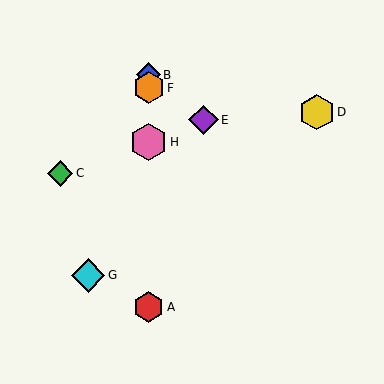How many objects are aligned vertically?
4 objects (A, B, F, H) are aligned vertically.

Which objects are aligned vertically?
Objects A, B, F, H are aligned vertically.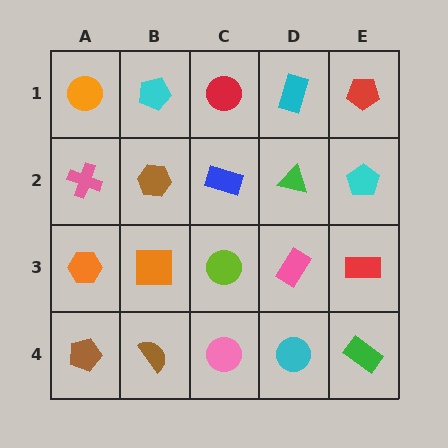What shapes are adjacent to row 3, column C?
A blue rectangle (row 2, column C), a pink circle (row 4, column C), an orange square (row 3, column B), a pink rectangle (row 3, column D).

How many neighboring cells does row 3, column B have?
4.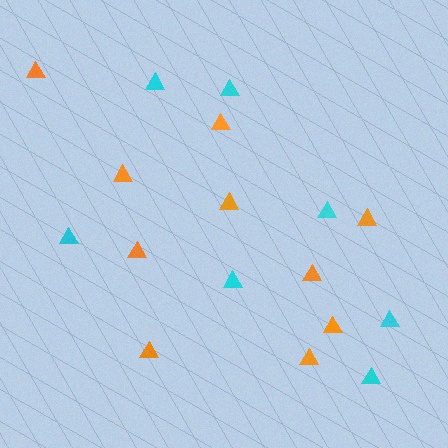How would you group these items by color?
There are 2 groups: one group of orange triangles (10) and one group of cyan triangles (7).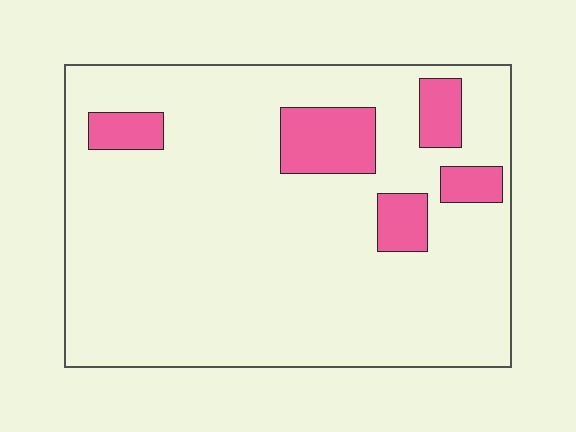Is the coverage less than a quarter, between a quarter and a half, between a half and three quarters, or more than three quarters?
Less than a quarter.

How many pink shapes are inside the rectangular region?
5.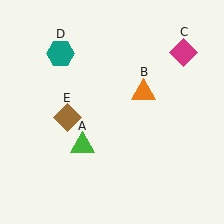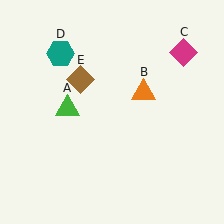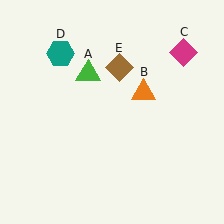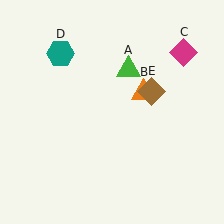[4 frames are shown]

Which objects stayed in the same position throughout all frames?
Orange triangle (object B) and magenta diamond (object C) and teal hexagon (object D) remained stationary.